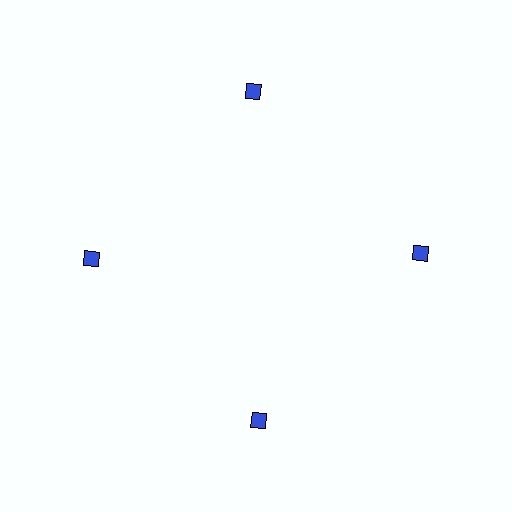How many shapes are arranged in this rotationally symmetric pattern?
There are 4 shapes, arranged in 4 groups of 1.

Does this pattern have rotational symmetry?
Yes, this pattern has 4-fold rotational symmetry. It looks the same after rotating 90 degrees around the center.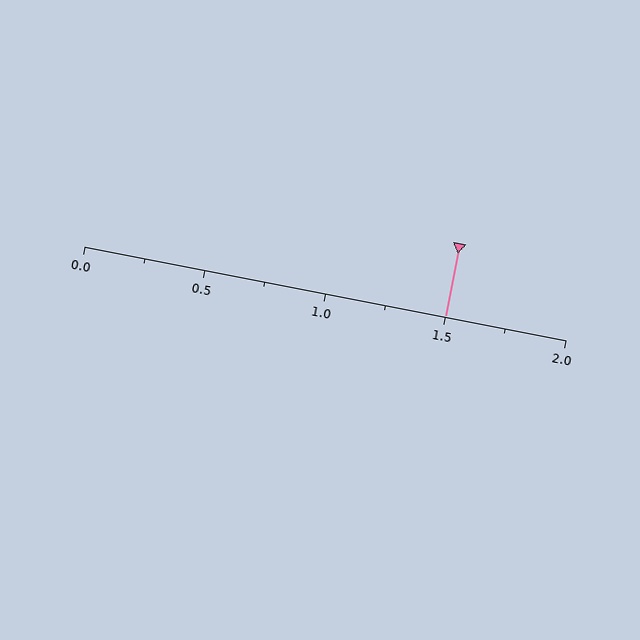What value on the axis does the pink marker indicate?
The marker indicates approximately 1.5.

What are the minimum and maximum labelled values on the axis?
The axis runs from 0.0 to 2.0.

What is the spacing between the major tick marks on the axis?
The major ticks are spaced 0.5 apart.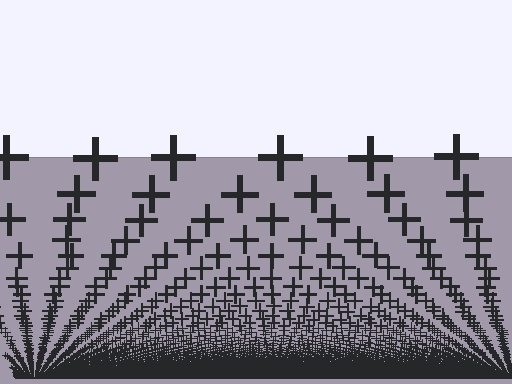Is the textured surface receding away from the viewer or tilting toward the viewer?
The surface appears to tilt toward the viewer. Texture elements get larger and sparser toward the top.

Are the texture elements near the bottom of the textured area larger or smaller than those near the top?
Smaller. The gradient is inverted — elements near the bottom are smaller and denser.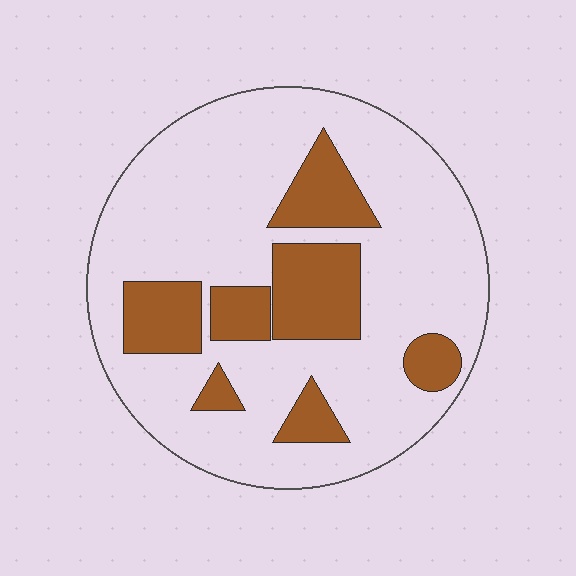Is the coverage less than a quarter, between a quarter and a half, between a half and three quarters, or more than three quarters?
Less than a quarter.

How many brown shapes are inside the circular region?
7.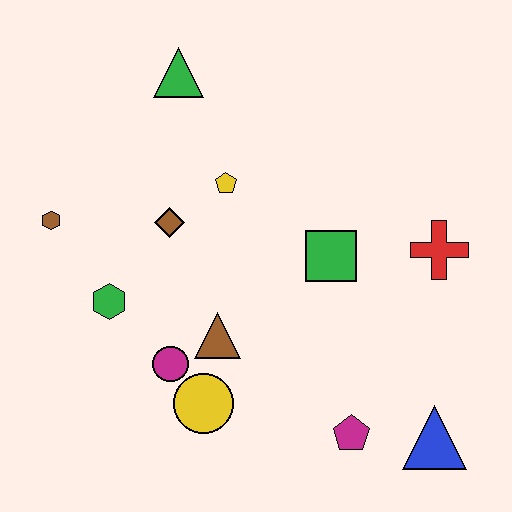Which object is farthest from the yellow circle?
The green triangle is farthest from the yellow circle.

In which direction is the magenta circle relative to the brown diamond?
The magenta circle is below the brown diamond.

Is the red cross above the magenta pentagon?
Yes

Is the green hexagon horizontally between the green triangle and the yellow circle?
No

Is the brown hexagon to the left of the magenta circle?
Yes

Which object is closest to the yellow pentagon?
The brown diamond is closest to the yellow pentagon.